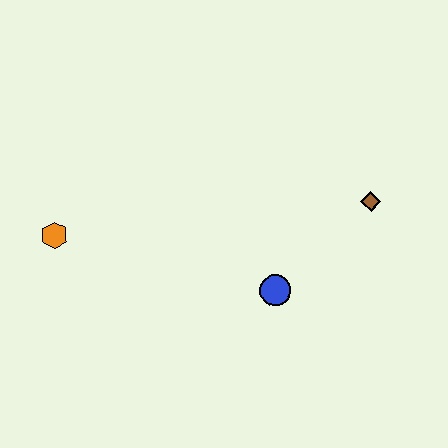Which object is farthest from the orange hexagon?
The brown diamond is farthest from the orange hexagon.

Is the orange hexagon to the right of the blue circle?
No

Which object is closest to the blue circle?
The brown diamond is closest to the blue circle.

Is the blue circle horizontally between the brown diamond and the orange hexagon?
Yes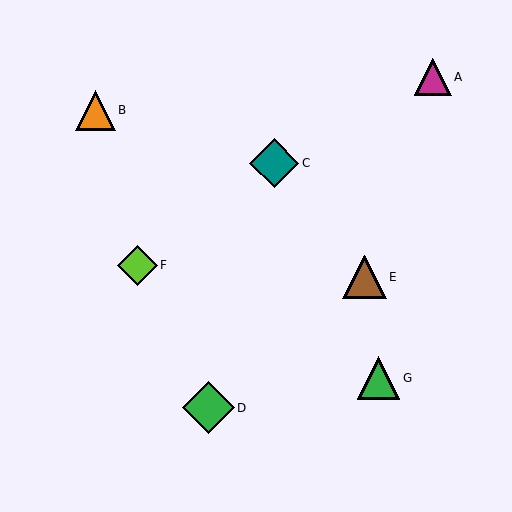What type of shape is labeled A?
Shape A is a magenta triangle.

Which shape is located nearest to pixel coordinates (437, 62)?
The magenta triangle (labeled A) at (433, 77) is nearest to that location.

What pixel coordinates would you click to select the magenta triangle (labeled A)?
Click at (433, 77) to select the magenta triangle A.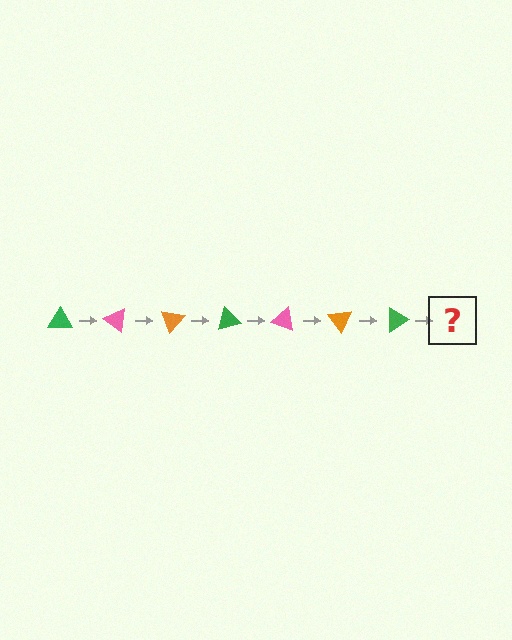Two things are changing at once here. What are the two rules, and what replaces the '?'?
The two rules are that it rotates 35 degrees each step and the color cycles through green, pink, and orange. The '?' should be a pink triangle, rotated 245 degrees from the start.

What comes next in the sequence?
The next element should be a pink triangle, rotated 245 degrees from the start.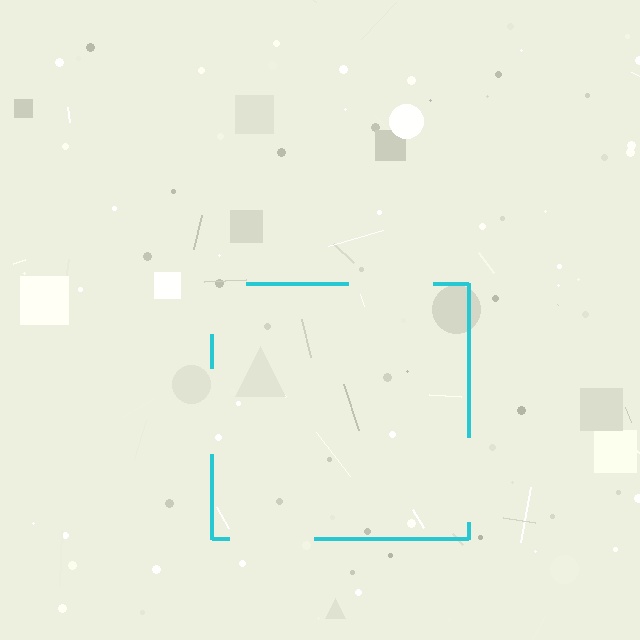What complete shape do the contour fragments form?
The contour fragments form a square.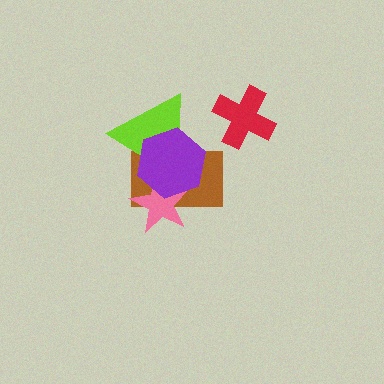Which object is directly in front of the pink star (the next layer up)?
The lime triangle is directly in front of the pink star.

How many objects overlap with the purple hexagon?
3 objects overlap with the purple hexagon.